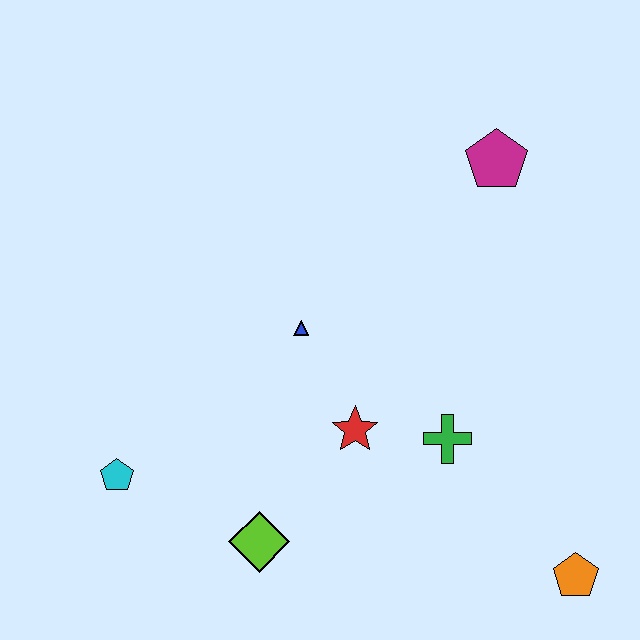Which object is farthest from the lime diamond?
The magenta pentagon is farthest from the lime diamond.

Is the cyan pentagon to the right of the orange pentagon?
No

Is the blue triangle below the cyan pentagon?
No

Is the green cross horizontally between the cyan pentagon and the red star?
No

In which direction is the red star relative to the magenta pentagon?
The red star is below the magenta pentagon.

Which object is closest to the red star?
The green cross is closest to the red star.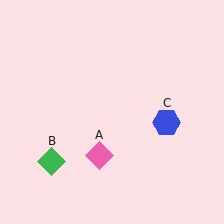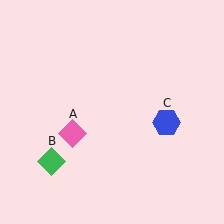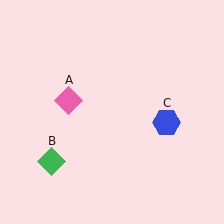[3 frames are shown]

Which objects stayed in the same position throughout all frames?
Green diamond (object B) and blue hexagon (object C) remained stationary.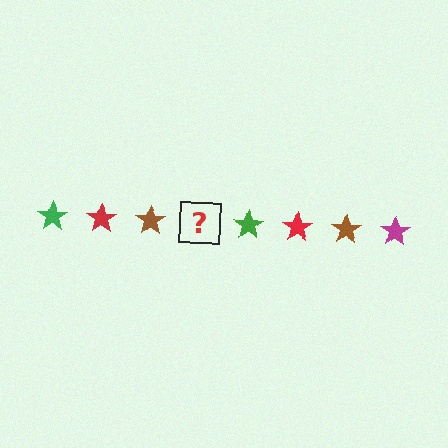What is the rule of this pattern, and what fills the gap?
The rule is that the pattern cycles through green, red, brown, magenta stars. The gap should be filled with a magenta star.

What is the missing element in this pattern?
The missing element is a magenta star.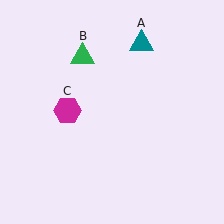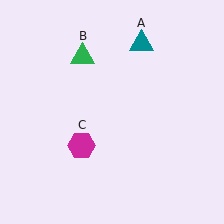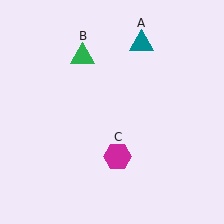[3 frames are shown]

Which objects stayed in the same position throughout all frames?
Teal triangle (object A) and green triangle (object B) remained stationary.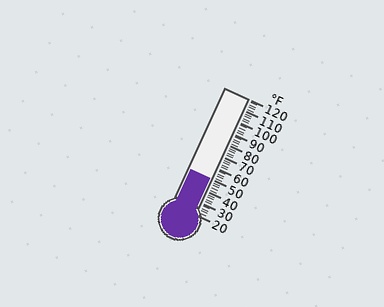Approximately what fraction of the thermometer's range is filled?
The thermometer is filled to approximately 30% of its range.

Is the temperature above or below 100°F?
The temperature is below 100°F.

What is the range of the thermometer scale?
The thermometer scale ranges from 20°F to 120°F.